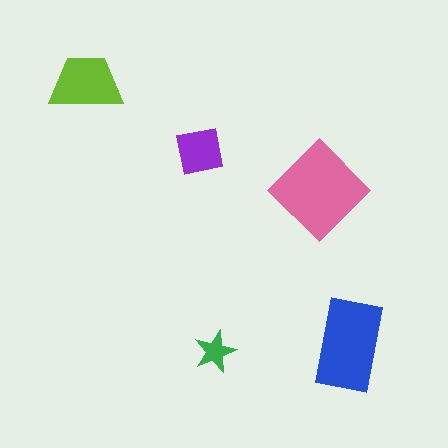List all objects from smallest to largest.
The green star, the purple square, the lime trapezoid, the blue rectangle, the pink diamond.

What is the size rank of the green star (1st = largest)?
5th.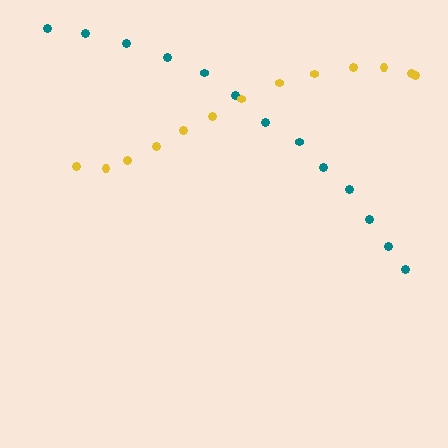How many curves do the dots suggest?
There are 2 distinct paths.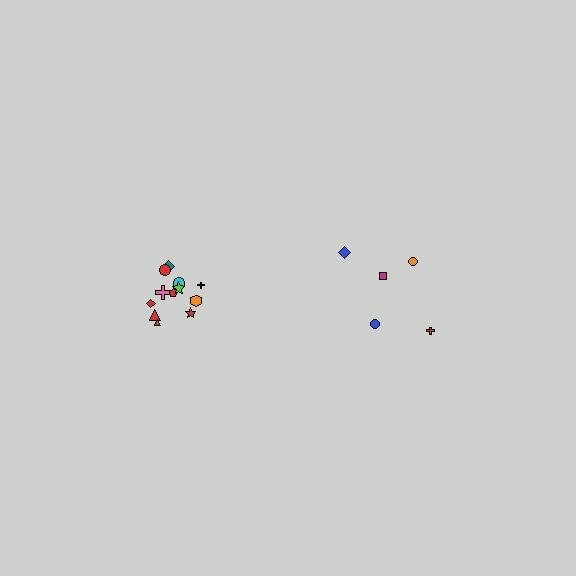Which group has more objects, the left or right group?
The left group.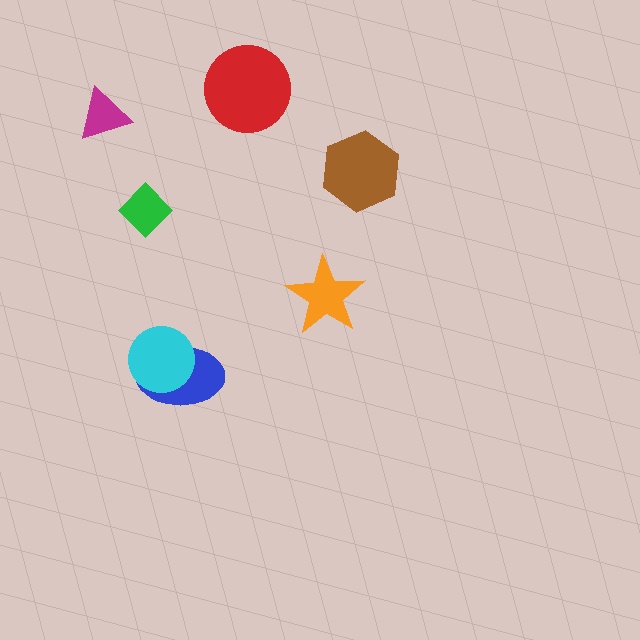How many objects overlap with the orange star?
0 objects overlap with the orange star.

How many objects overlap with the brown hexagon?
0 objects overlap with the brown hexagon.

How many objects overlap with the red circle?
0 objects overlap with the red circle.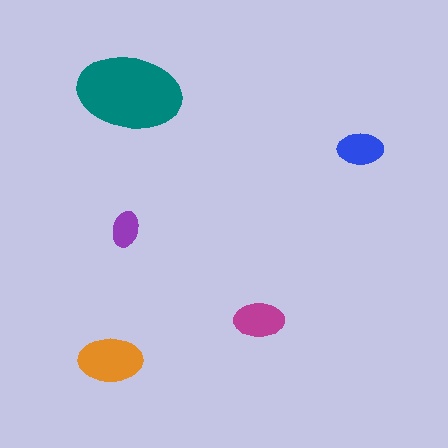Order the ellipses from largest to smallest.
the teal one, the orange one, the magenta one, the blue one, the purple one.